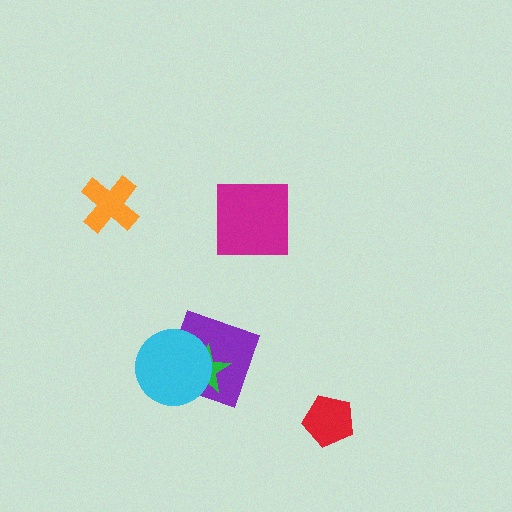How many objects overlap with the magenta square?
0 objects overlap with the magenta square.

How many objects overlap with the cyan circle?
2 objects overlap with the cyan circle.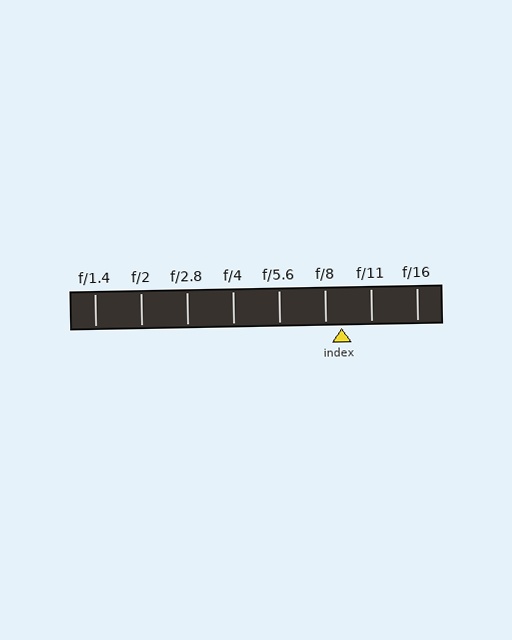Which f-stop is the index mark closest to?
The index mark is closest to f/8.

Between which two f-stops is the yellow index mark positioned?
The index mark is between f/8 and f/11.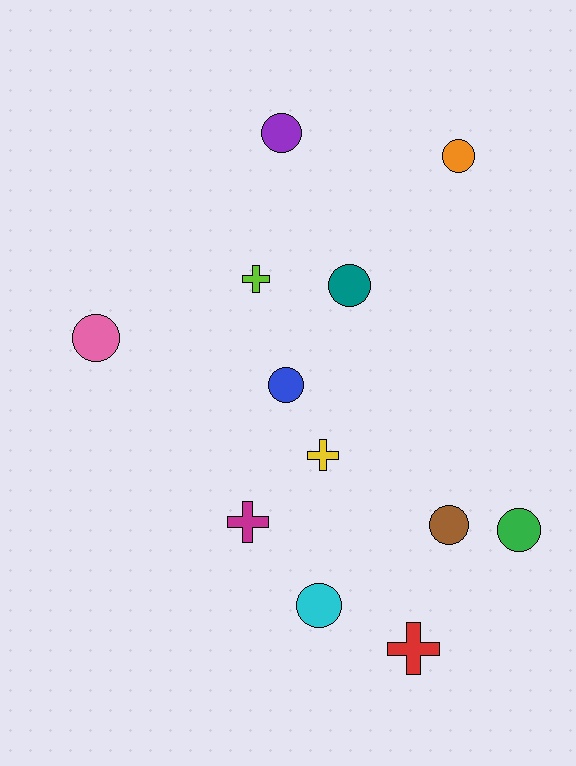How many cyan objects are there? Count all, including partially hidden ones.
There is 1 cyan object.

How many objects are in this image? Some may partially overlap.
There are 12 objects.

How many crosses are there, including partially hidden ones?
There are 4 crosses.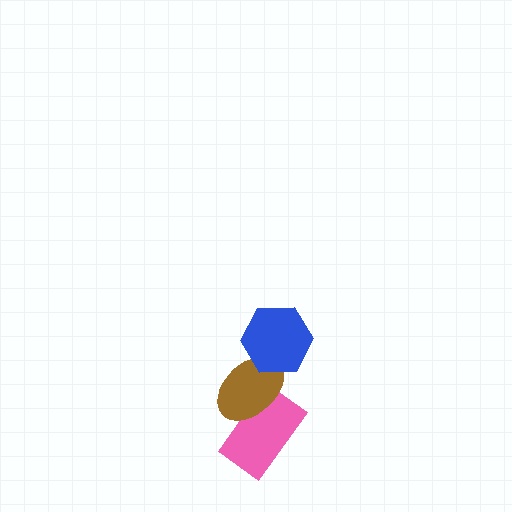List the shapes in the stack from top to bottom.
From top to bottom: the blue hexagon, the brown ellipse, the pink rectangle.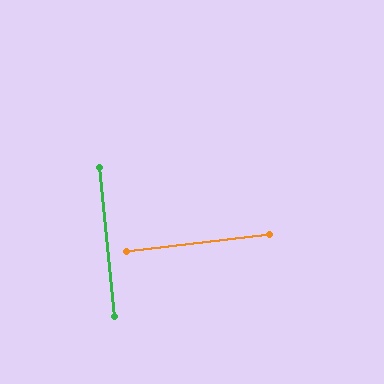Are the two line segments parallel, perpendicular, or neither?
Perpendicular — they meet at approximately 89°.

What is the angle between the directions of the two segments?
Approximately 89 degrees.